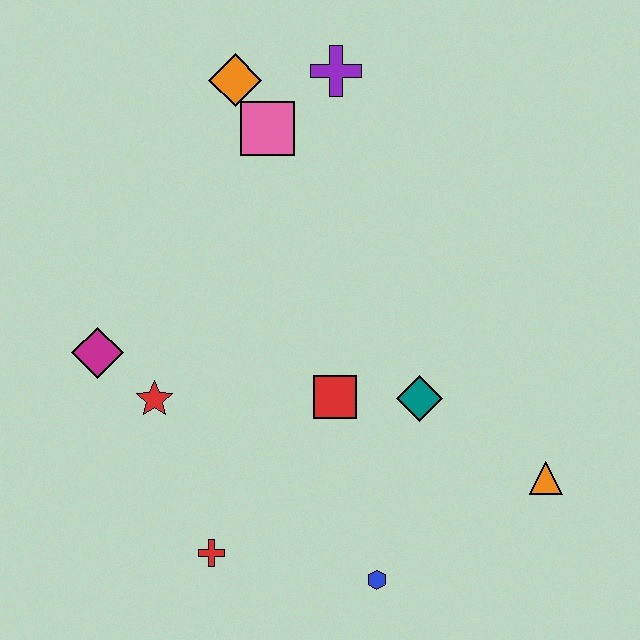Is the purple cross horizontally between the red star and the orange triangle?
Yes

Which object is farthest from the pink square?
The blue hexagon is farthest from the pink square.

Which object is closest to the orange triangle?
The teal diamond is closest to the orange triangle.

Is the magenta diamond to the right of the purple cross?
No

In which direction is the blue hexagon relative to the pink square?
The blue hexagon is below the pink square.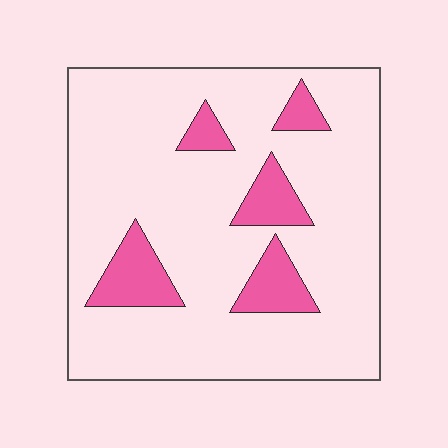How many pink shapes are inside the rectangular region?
5.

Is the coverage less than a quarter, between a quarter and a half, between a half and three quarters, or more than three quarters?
Less than a quarter.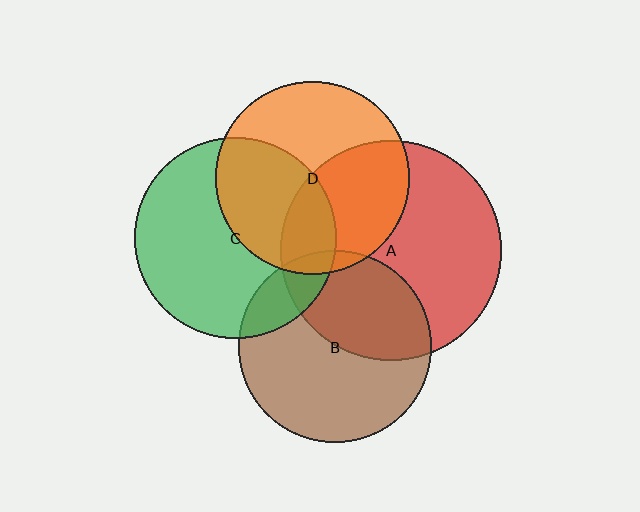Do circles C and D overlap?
Yes.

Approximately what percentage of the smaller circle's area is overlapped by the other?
Approximately 40%.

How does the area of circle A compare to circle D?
Approximately 1.3 times.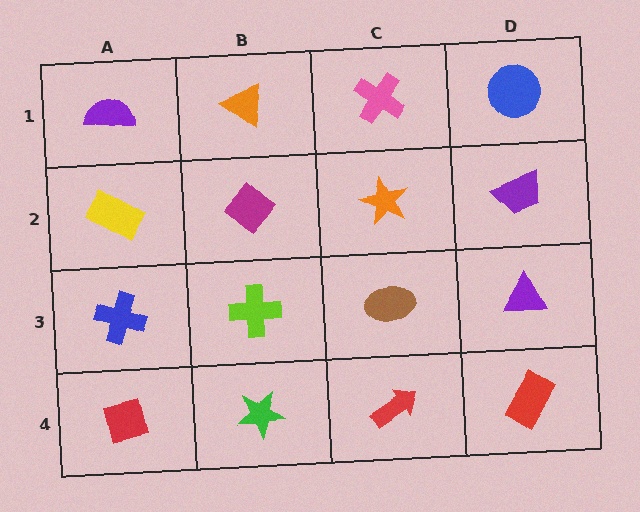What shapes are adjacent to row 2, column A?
A purple semicircle (row 1, column A), a blue cross (row 3, column A), a magenta diamond (row 2, column B).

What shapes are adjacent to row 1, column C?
An orange star (row 2, column C), an orange triangle (row 1, column B), a blue circle (row 1, column D).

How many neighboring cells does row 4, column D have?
2.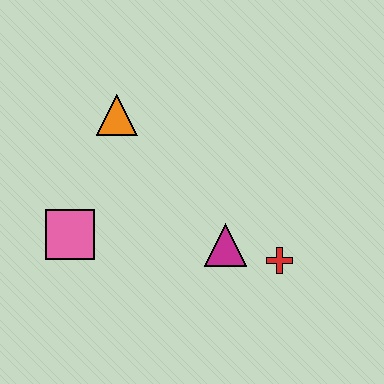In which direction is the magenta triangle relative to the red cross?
The magenta triangle is to the left of the red cross.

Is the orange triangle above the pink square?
Yes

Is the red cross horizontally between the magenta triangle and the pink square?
No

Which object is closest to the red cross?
The magenta triangle is closest to the red cross.